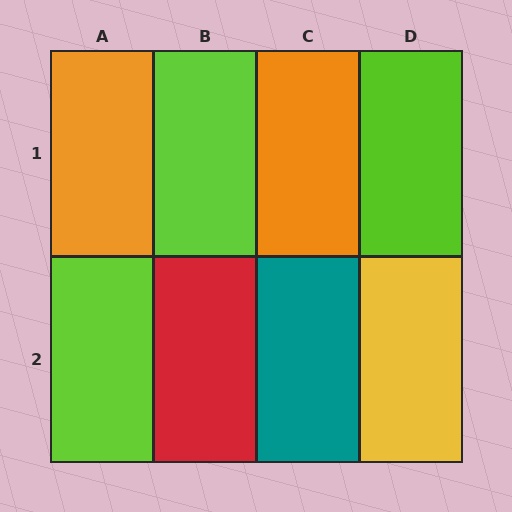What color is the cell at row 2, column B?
Red.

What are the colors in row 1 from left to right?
Orange, lime, orange, lime.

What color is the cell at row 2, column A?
Lime.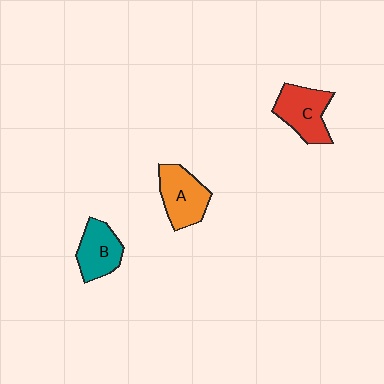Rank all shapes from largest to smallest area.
From largest to smallest: C (red), A (orange), B (teal).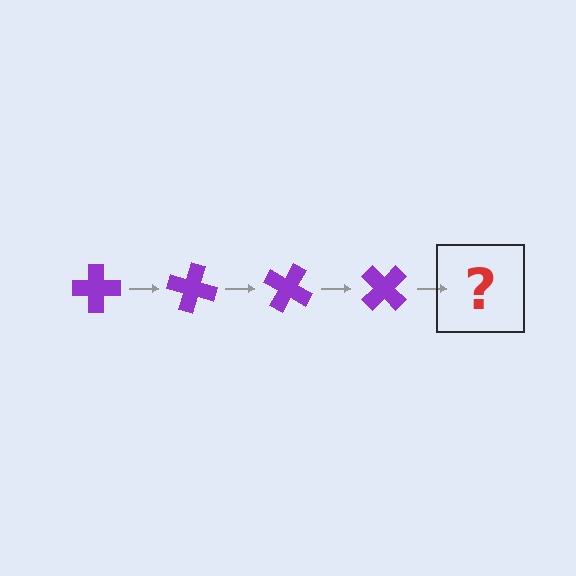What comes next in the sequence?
The next element should be a purple cross rotated 60 degrees.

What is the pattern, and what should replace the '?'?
The pattern is that the cross rotates 15 degrees each step. The '?' should be a purple cross rotated 60 degrees.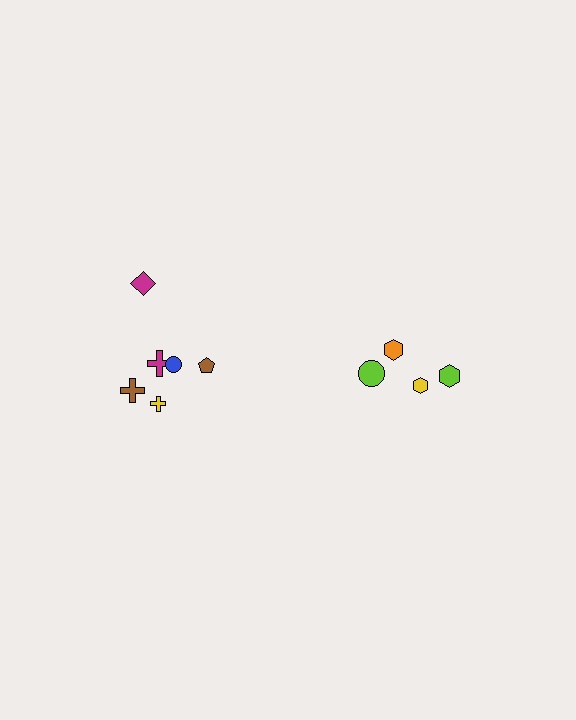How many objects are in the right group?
There are 4 objects.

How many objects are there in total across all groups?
There are 10 objects.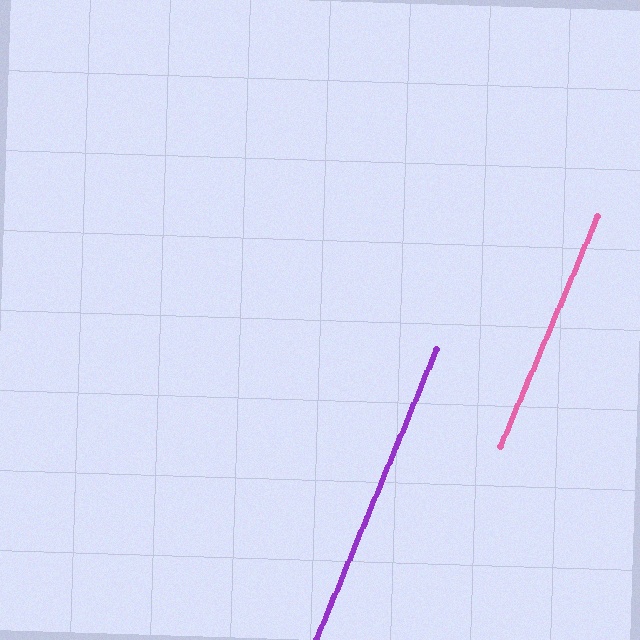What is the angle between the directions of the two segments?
Approximately 1 degree.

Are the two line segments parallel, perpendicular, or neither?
Parallel — their directions differ by only 0.6°.